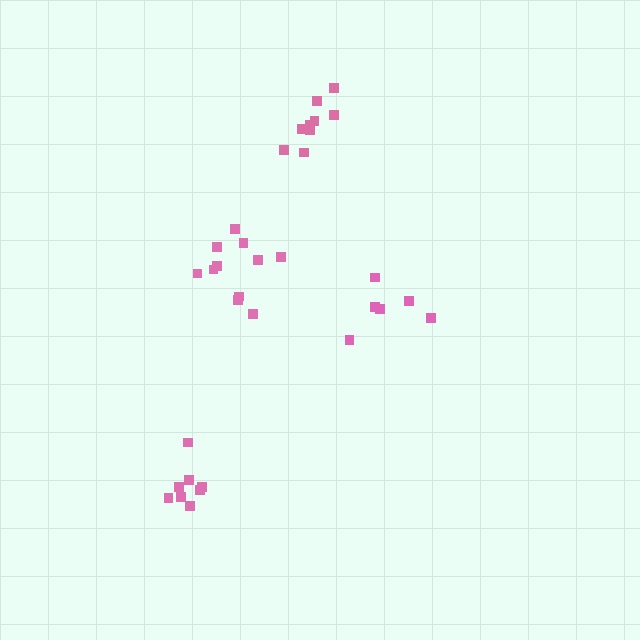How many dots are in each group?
Group 1: 9 dots, Group 2: 6 dots, Group 3: 8 dots, Group 4: 11 dots (34 total).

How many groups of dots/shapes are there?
There are 4 groups.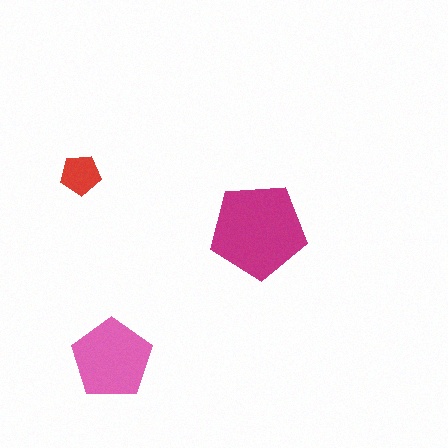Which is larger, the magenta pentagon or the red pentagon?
The magenta one.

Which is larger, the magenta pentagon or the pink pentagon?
The magenta one.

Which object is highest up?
The red pentagon is topmost.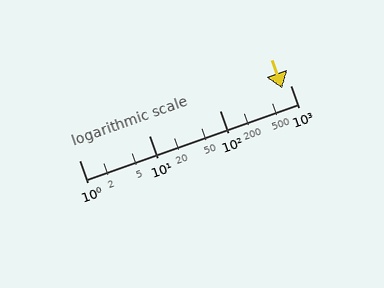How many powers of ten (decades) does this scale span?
The scale spans 3 decades, from 1 to 1000.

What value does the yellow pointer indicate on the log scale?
The pointer indicates approximately 760.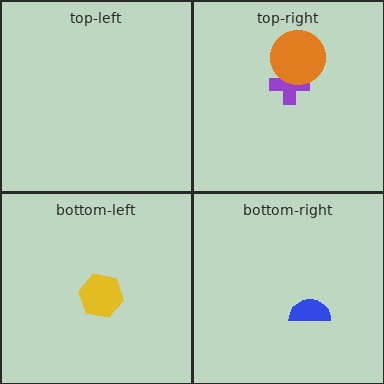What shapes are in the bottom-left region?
The yellow hexagon.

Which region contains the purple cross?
The top-right region.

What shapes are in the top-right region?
The purple cross, the orange circle.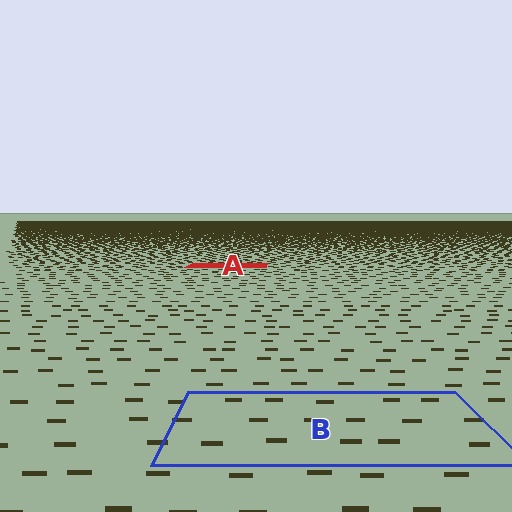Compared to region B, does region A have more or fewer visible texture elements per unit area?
Region A has more texture elements per unit area — they are packed more densely because it is farther away.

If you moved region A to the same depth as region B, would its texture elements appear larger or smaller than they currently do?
They would appear larger. At a closer depth, the same texture elements are projected at a bigger on-screen size.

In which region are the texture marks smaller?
The texture marks are smaller in region A, because it is farther away.